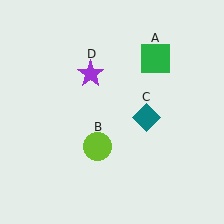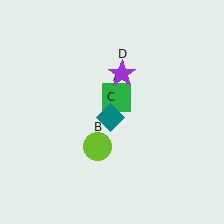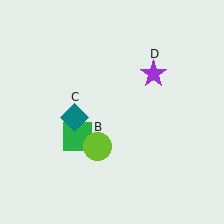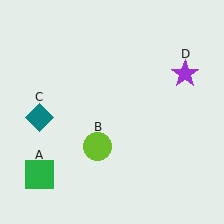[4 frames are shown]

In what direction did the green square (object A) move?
The green square (object A) moved down and to the left.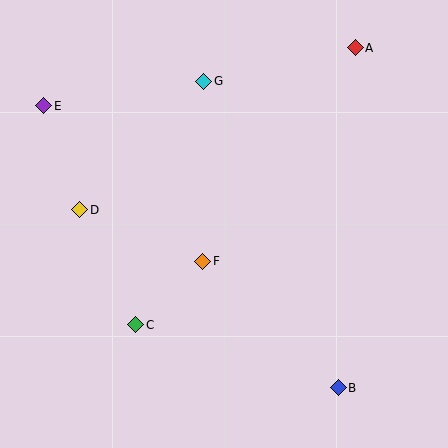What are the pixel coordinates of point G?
Point G is at (204, 81).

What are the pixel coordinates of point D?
Point D is at (79, 210).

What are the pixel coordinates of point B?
Point B is at (338, 388).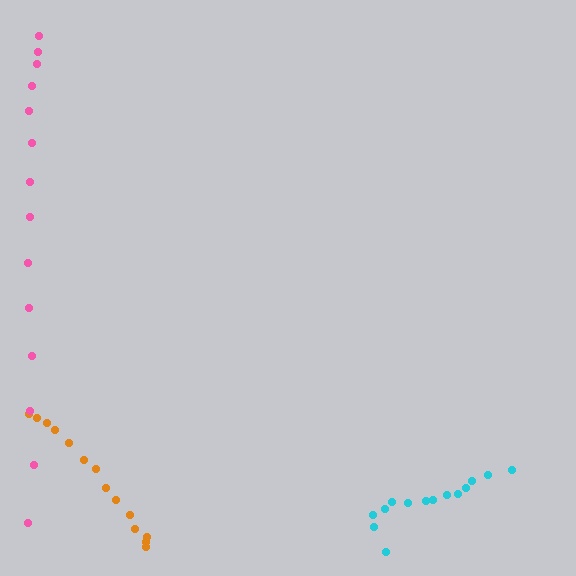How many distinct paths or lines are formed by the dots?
There are 3 distinct paths.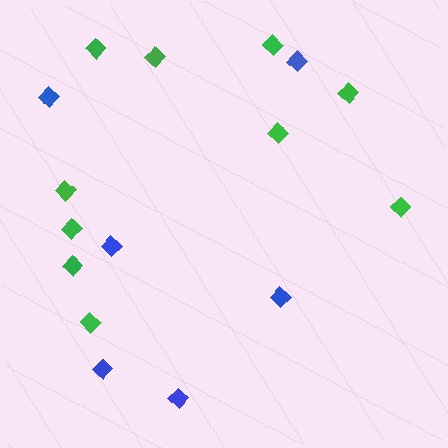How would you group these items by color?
There are 2 groups: one group of green diamonds (10) and one group of blue diamonds (6).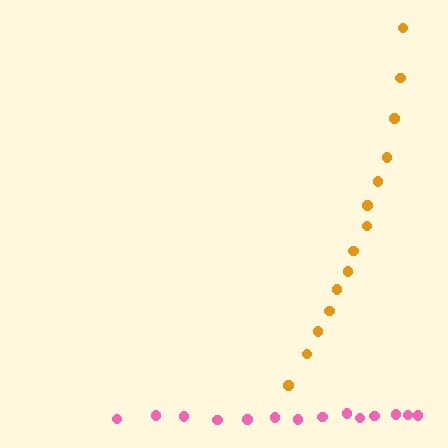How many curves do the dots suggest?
There are 2 distinct paths.